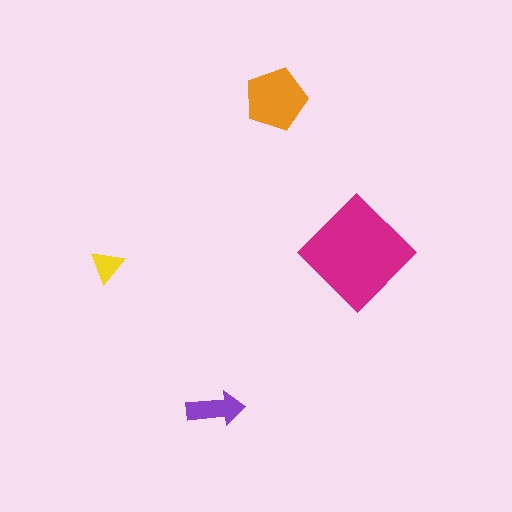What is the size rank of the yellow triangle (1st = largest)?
4th.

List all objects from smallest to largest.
The yellow triangle, the purple arrow, the orange pentagon, the magenta diamond.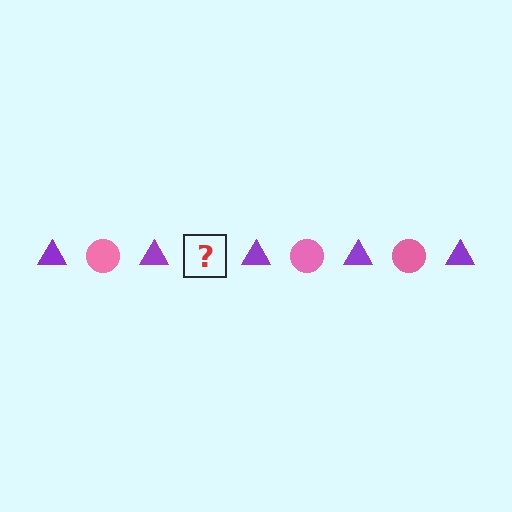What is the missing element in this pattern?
The missing element is a pink circle.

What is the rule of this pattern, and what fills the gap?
The rule is that the pattern alternates between purple triangle and pink circle. The gap should be filled with a pink circle.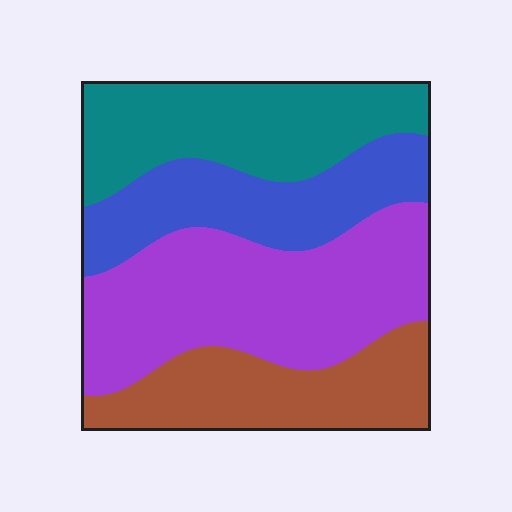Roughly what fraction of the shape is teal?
Teal takes up about one quarter (1/4) of the shape.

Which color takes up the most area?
Purple, at roughly 35%.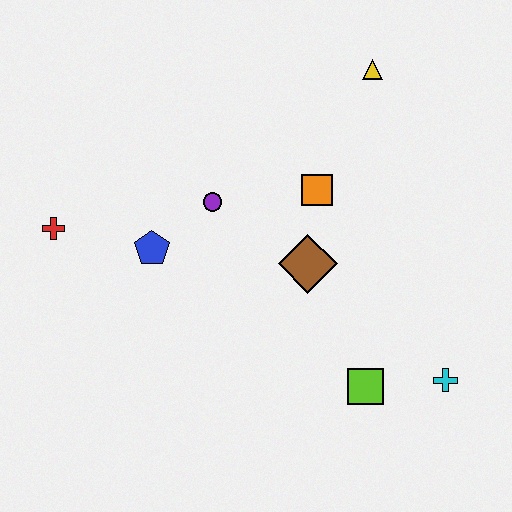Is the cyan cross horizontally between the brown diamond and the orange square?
No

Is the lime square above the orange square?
No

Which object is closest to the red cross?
The blue pentagon is closest to the red cross.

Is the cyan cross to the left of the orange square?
No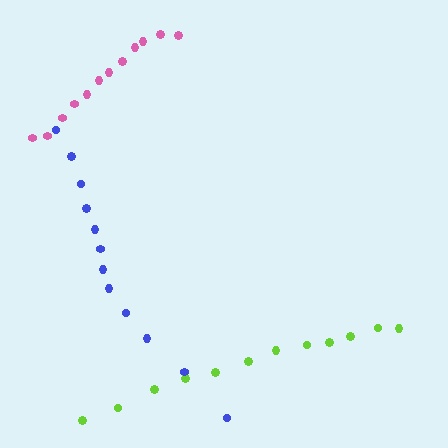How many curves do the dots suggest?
There are 3 distinct paths.